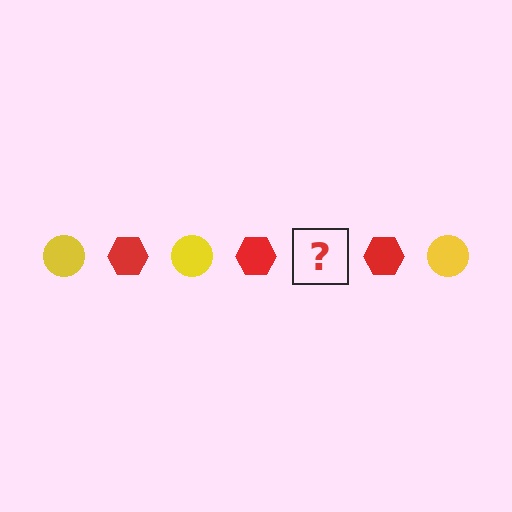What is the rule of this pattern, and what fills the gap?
The rule is that the pattern alternates between yellow circle and red hexagon. The gap should be filled with a yellow circle.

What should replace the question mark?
The question mark should be replaced with a yellow circle.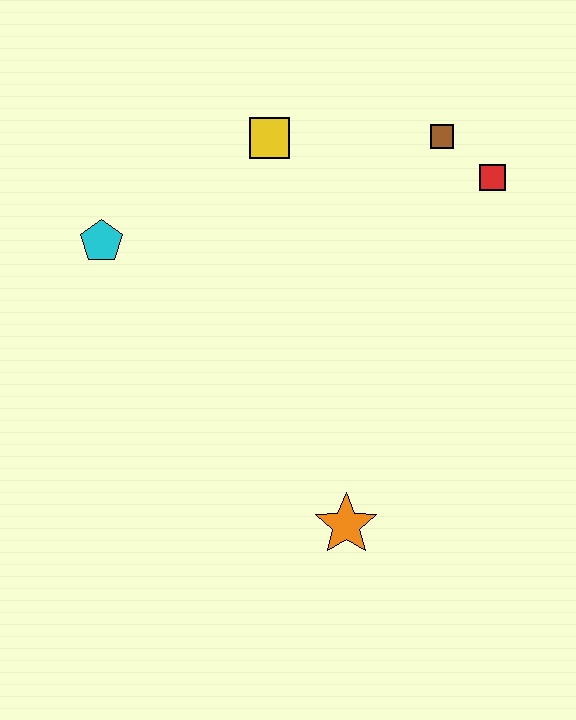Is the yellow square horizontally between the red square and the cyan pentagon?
Yes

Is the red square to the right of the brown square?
Yes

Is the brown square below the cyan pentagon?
No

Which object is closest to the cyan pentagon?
The yellow square is closest to the cyan pentagon.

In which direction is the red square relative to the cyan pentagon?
The red square is to the right of the cyan pentagon.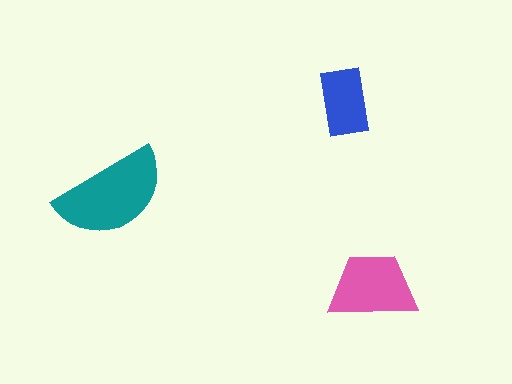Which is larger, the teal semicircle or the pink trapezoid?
The teal semicircle.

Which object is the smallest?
The blue rectangle.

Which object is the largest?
The teal semicircle.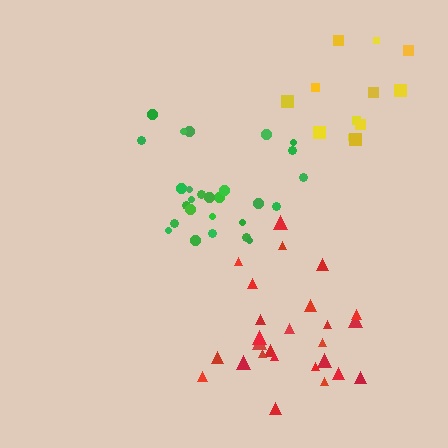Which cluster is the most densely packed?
Green.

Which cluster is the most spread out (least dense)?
Yellow.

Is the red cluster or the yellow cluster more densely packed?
Red.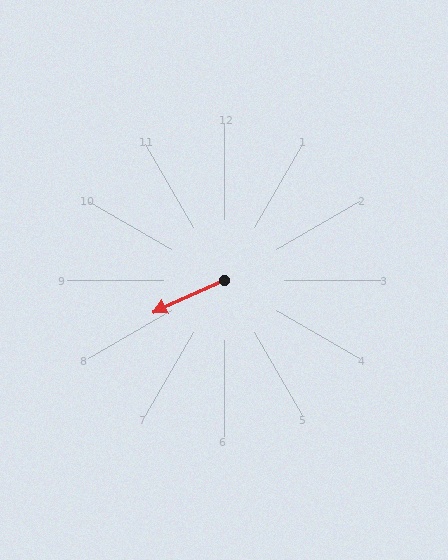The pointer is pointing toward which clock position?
Roughly 8 o'clock.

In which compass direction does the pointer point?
Southwest.